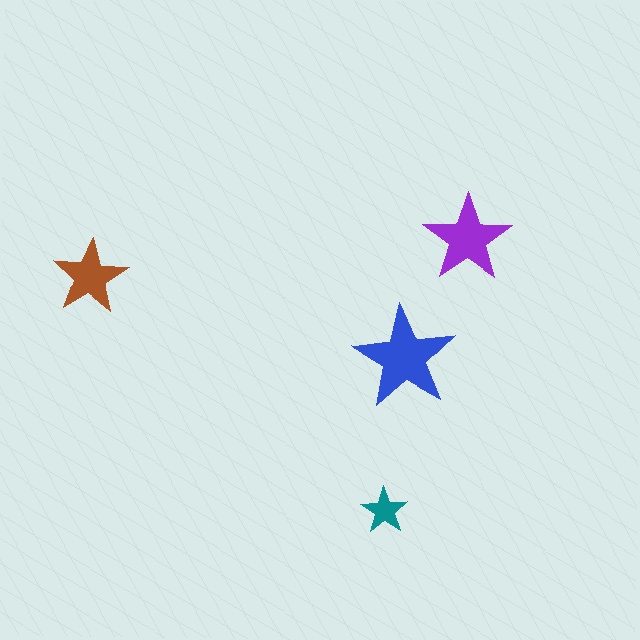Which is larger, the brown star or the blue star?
The blue one.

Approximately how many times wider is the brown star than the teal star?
About 1.5 times wider.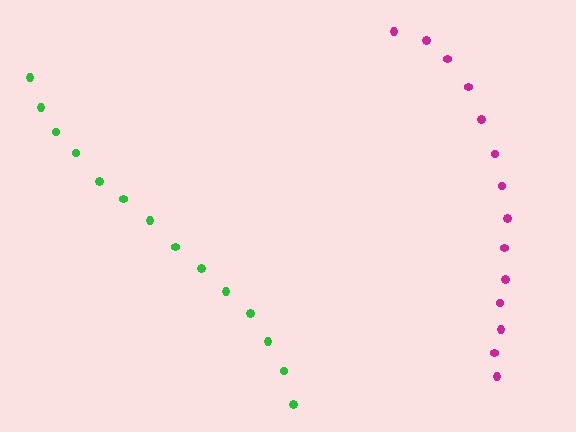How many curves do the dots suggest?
There are 2 distinct paths.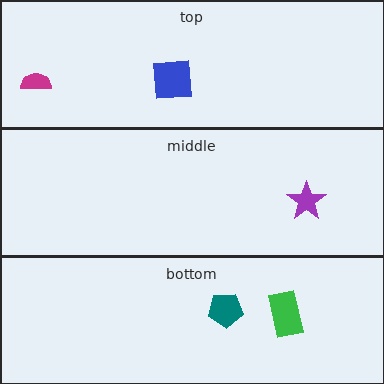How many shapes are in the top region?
2.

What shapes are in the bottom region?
The green rectangle, the teal pentagon.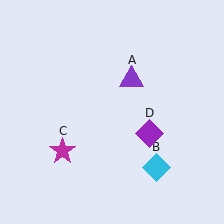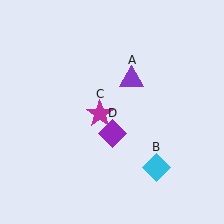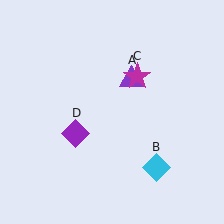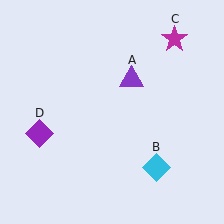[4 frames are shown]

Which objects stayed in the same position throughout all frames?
Purple triangle (object A) and cyan diamond (object B) remained stationary.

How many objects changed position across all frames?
2 objects changed position: magenta star (object C), purple diamond (object D).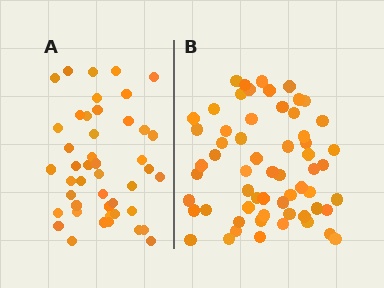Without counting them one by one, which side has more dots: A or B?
Region B (the right region) has more dots.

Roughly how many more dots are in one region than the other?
Region B has approximately 15 more dots than region A.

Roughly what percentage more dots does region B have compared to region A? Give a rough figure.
About 35% more.